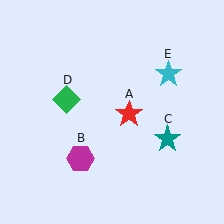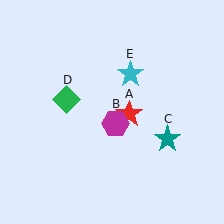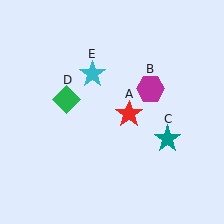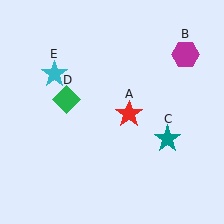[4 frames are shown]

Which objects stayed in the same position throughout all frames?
Red star (object A) and teal star (object C) and green diamond (object D) remained stationary.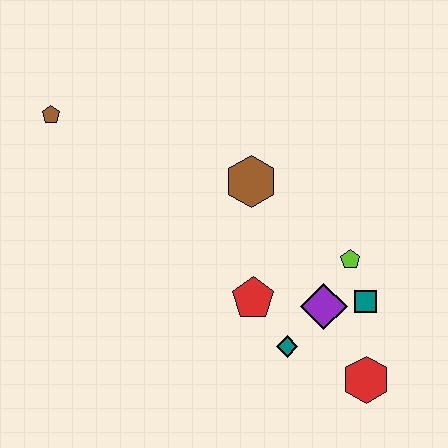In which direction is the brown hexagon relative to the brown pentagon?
The brown hexagon is to the right of the brown pentagon.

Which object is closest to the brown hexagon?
The red pentagon is closest to the brown hexagon.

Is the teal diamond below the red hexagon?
No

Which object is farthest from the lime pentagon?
The brown pentagon is farthest from the lime pentagon.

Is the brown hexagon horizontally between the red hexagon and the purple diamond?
No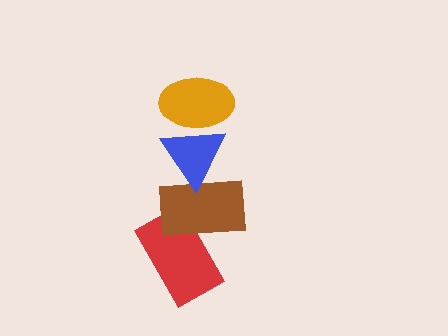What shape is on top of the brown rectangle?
The blue triangle is on top of the brown rectangle.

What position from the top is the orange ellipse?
The orange ellipse is 1st from the top.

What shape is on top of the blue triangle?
The orange ellipse is on top of the blue triangle.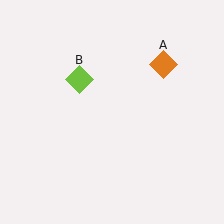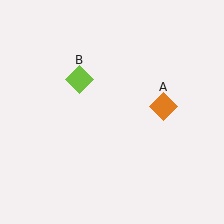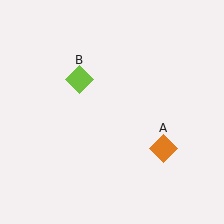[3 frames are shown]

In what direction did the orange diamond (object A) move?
The orange diamond (object A) moved down.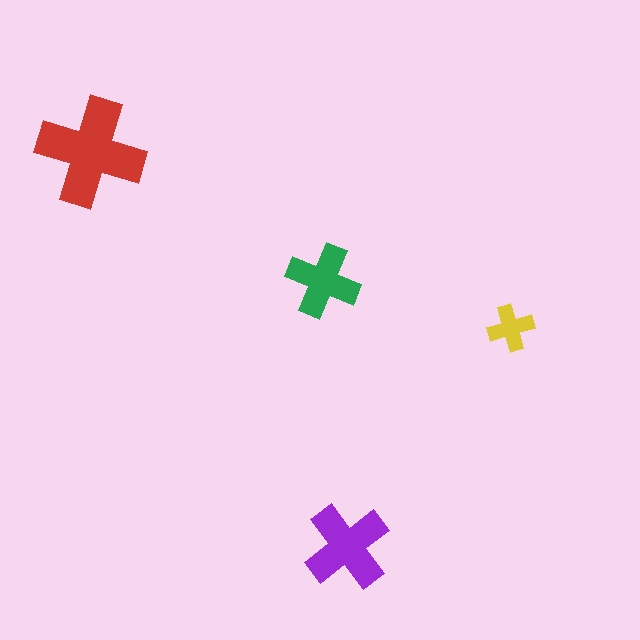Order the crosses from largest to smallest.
the red one, the purple one, the green one, the yellow one.